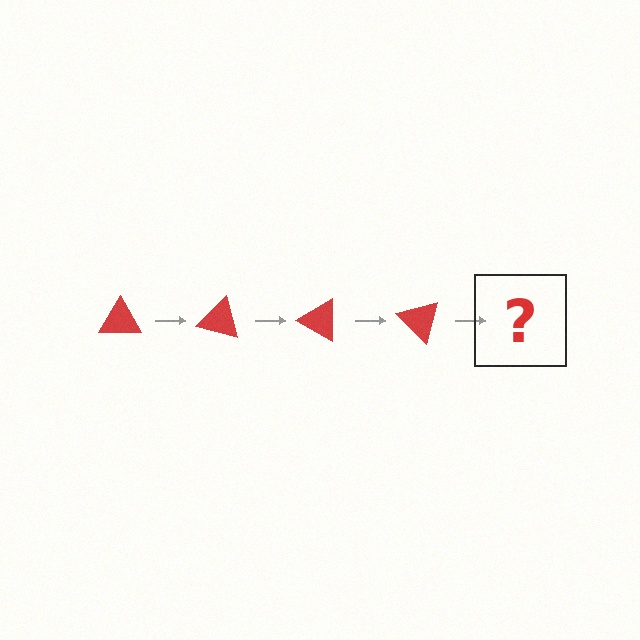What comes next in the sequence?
The next element should be a red triangle rotated 60 degrees.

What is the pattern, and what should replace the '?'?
The pattern is that the triangle rotates 15 degrees each step. The '?' should be a red triangle rotated 60 degrees.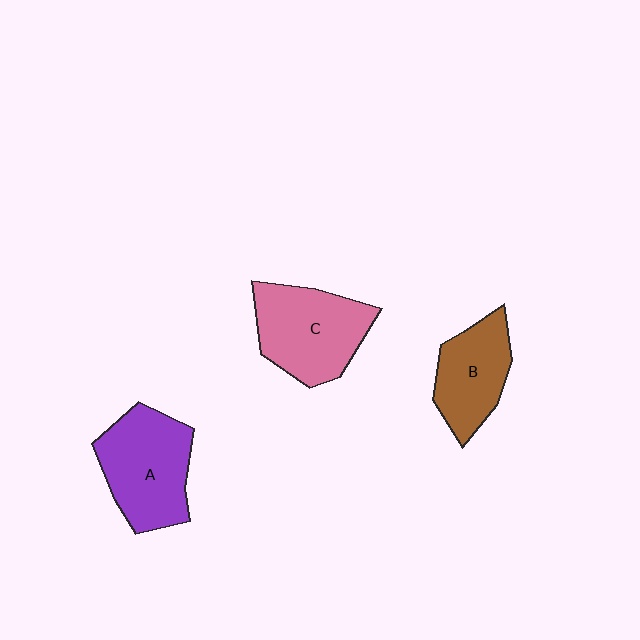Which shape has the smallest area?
Shape B (brown).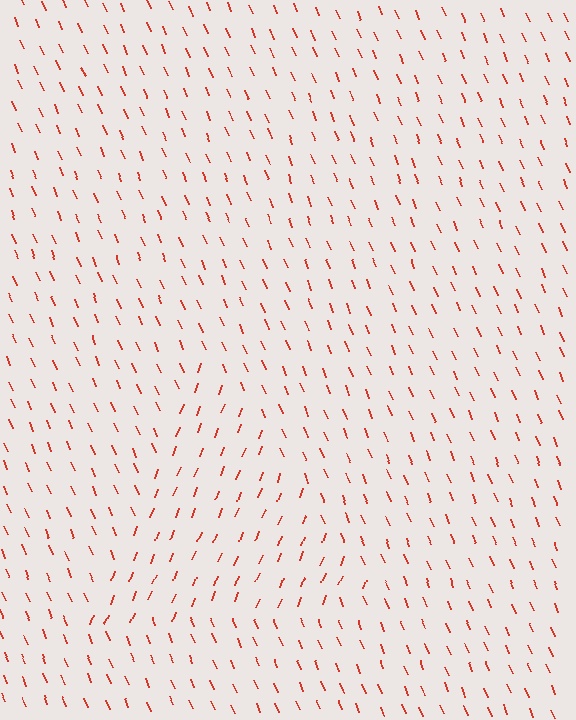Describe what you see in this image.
The image is filled with small red line segments. A triangle region in the image has lines oriented differently from the surrounding lines, creating a visible texture boundary.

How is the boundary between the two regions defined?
The boundary is defined purely by a change in line orientation (approximately 45 degrees difference). All lines are the same color and thickness.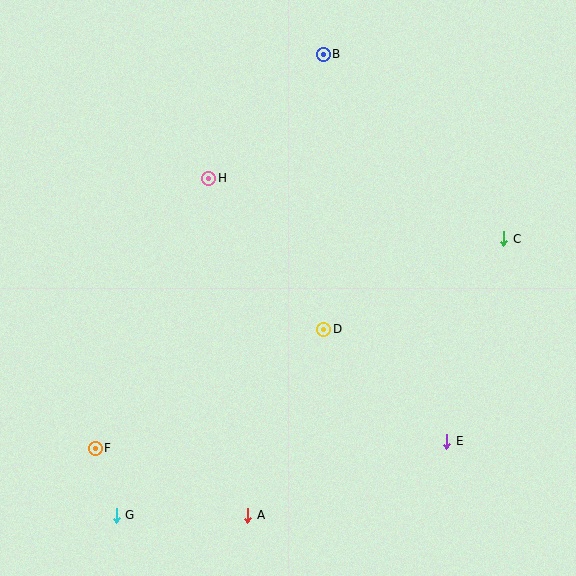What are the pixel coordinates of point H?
Point H is at (209, 178).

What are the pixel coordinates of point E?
Point E is at (447, 441).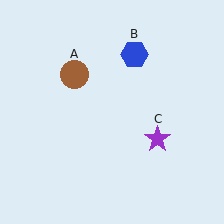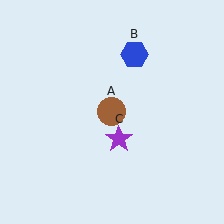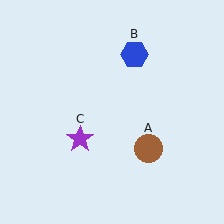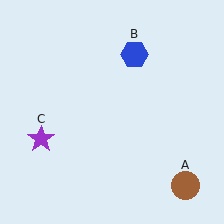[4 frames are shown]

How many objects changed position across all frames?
2 objects changed position: brown circle (object A), purple star (object C).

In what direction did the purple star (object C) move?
The purple star (object C) moved left.